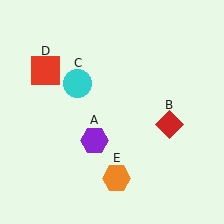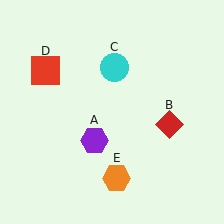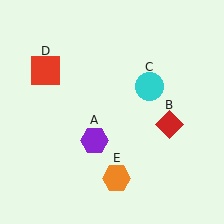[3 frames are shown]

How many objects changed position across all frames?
1 object changed position: cyan circle (object C).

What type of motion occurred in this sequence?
The cyan circle (object C) rotated clockwise around the center of the scene.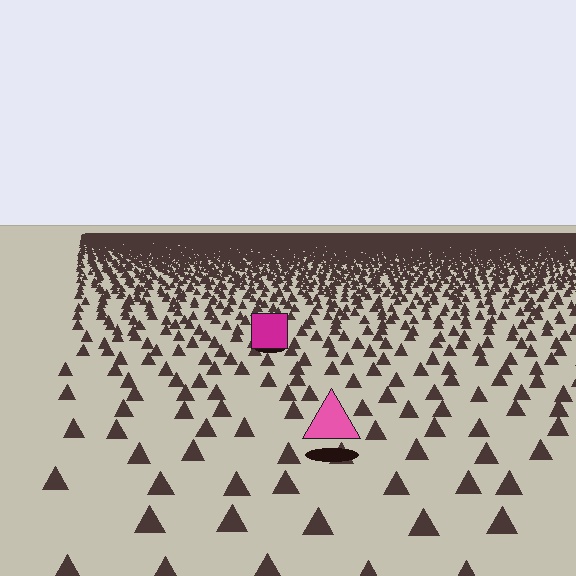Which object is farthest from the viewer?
The magenta square is farthest from the viewer. It appears smaller and the ground texture around it is denser.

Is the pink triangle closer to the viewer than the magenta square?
Yes. The pink triangle is closer — you can tell from the texture gradient: the ground texture is coarser near it.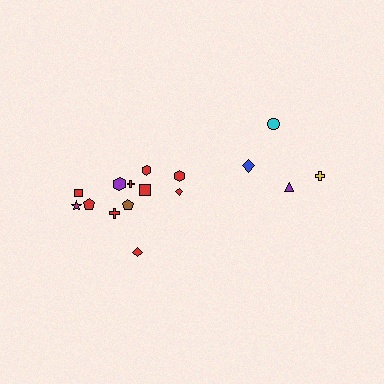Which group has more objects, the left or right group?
The left group.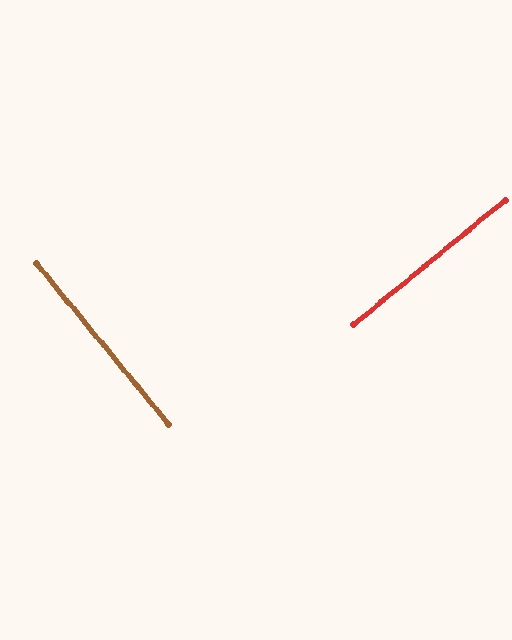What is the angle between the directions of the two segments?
Approximately 90 degrees.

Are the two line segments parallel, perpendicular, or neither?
Perpendicular — they meet at approximately 90°.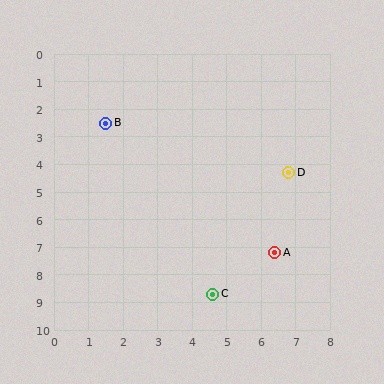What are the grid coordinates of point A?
Point A is at approximately (6.4, 7.2).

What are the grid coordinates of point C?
Point C is at approximately (4.6, 8.7).